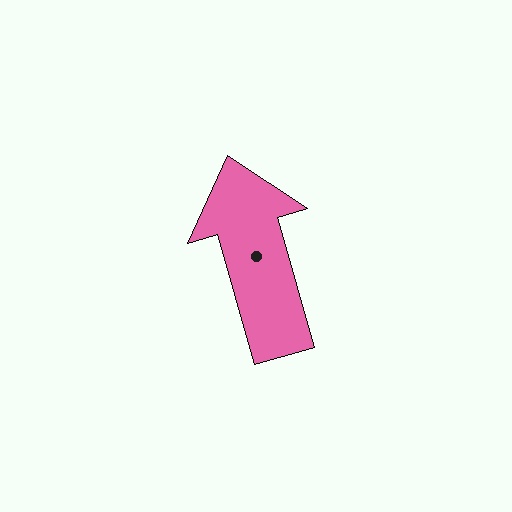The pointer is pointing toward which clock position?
Roughly 11 o'clock.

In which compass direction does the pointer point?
North.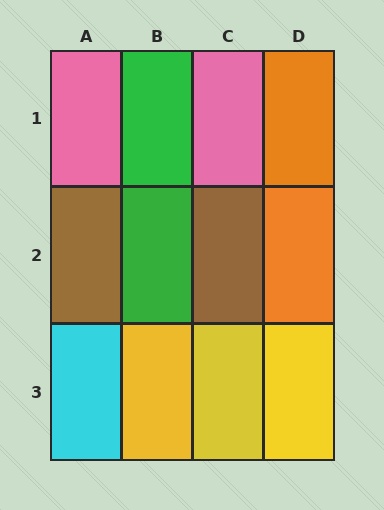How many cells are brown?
2 cells are brown.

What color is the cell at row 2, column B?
Green.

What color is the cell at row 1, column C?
Pink.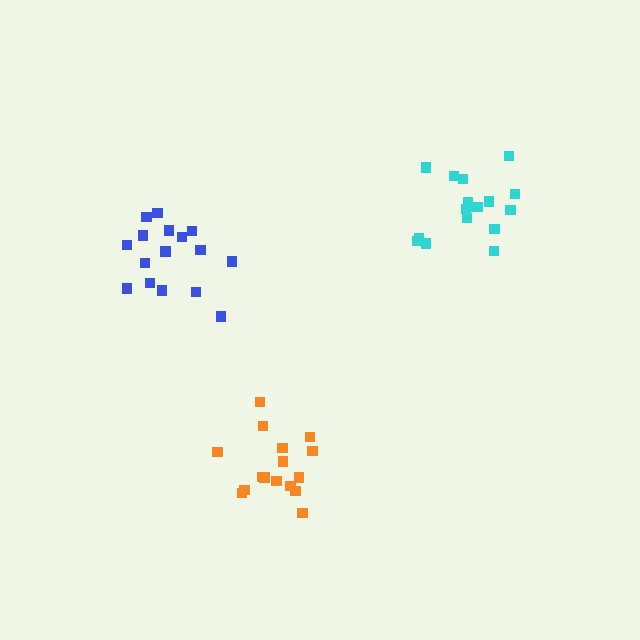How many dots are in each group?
Group 1: 16 dots, Group 2: 17 dots, Group 3: 16 dots (49 total).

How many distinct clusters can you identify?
There are 3 distinct clusters.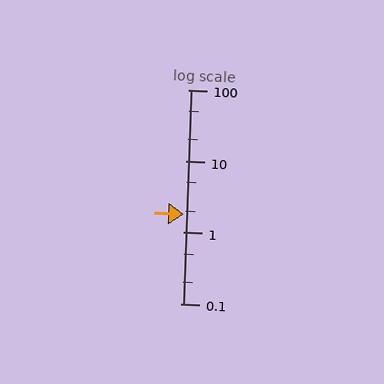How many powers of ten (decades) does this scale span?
The scale spans 3 decades, from 0.1 to 100.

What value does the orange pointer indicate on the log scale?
The pointer indicates approximately 1.8.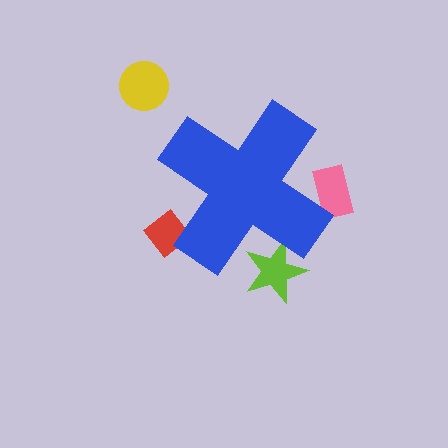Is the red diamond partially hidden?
Yes, the red diamond is partially hidden behind the blue cross.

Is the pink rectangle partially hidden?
Yes, the pink rectangle is partially hidden behind the blue cross.